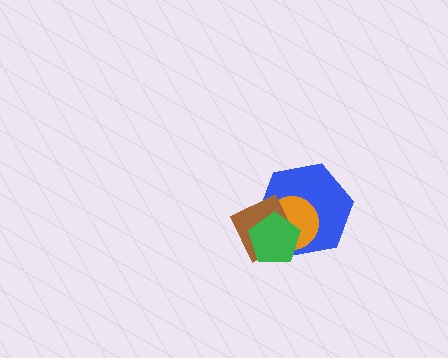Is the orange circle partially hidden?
Yes, it is partially covered by another shape.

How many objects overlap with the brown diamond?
3 objects overlap with the brown diamond.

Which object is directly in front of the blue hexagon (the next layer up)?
The orange circle is directly in front of the blue hexagon.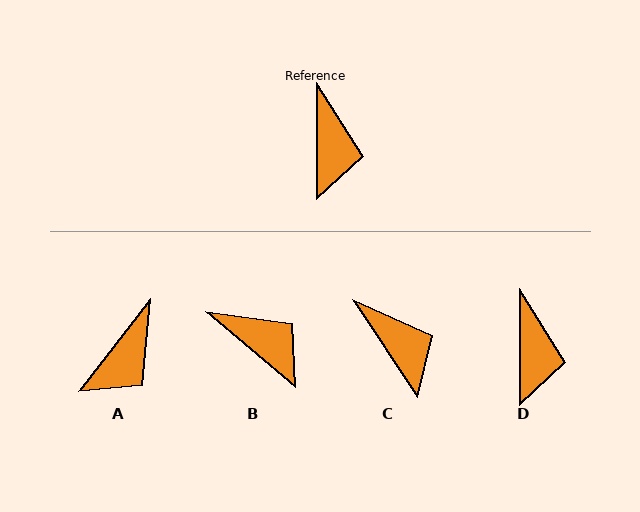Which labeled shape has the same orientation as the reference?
D.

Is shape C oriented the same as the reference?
No, it is off by about 34 degrees.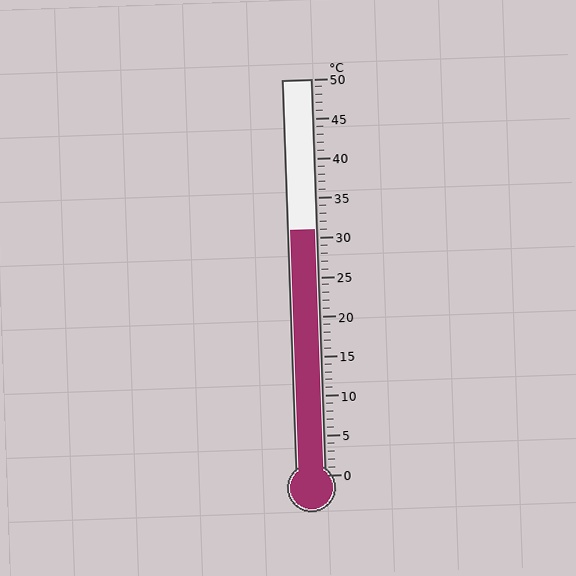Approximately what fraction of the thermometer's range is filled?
The thermometer is filled to approximately 60% of its range.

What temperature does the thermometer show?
The thermometer shows approximately 31°C.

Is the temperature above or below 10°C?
The temperature is above 10°C.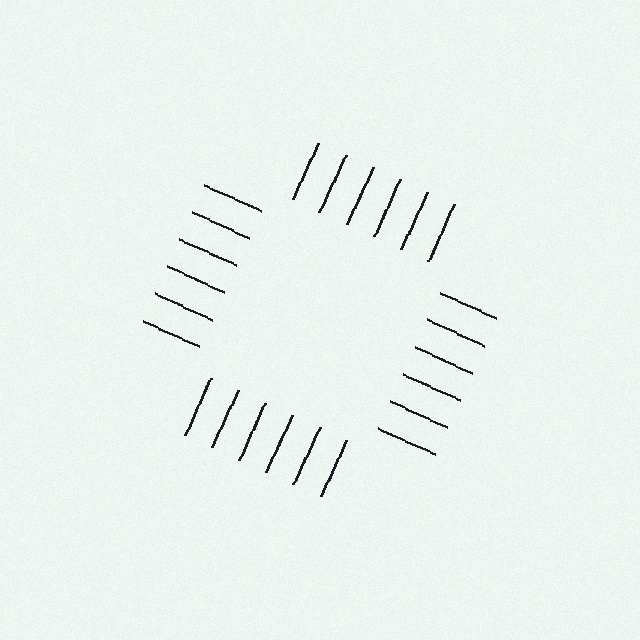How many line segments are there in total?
24 — 6 along each of the 4 edges.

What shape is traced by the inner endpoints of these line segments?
An illusory square — the line segments terminate on its edges but no continuous stroke is drawn.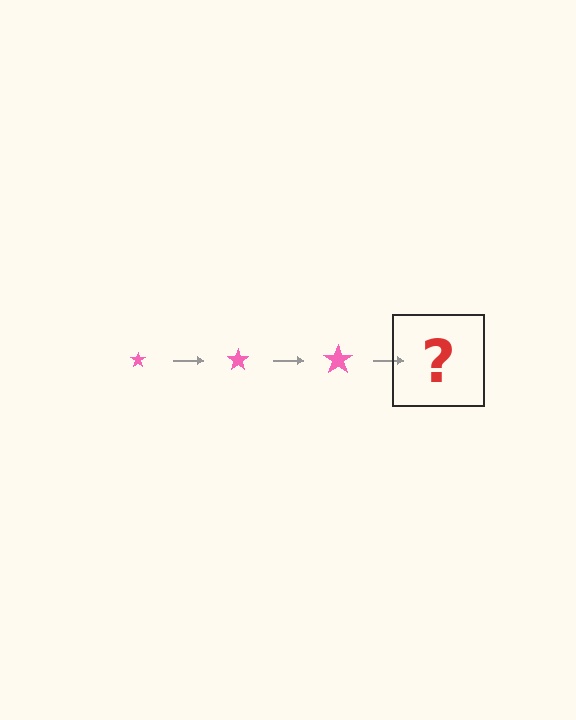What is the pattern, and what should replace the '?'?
The pattern is that the star gets progressively larger each step. The '?' should be a pink star, larger than the previous one.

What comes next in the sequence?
The next element should be a pink star, larger than the previous one.